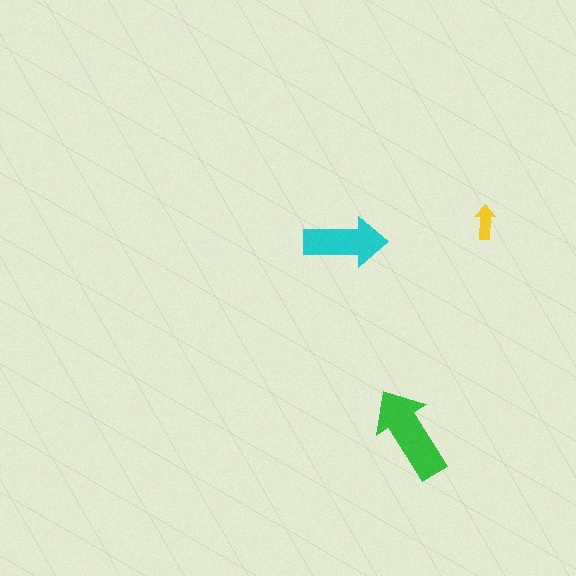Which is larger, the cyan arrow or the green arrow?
The green one.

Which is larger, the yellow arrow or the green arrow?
The green one.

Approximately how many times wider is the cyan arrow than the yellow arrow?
About 2.5 times wider.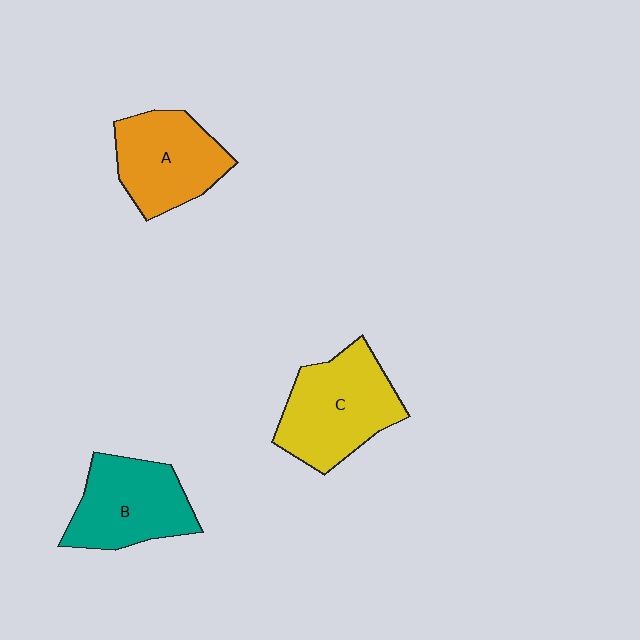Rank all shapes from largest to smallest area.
From largest to smallest: C (yellow), B (teal), A (orange).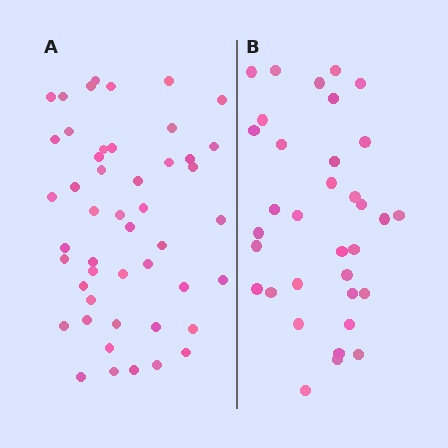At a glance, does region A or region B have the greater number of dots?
Region A (the left region) has more dots.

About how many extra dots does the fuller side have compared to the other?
Region A has approximately 15 more dots than region B.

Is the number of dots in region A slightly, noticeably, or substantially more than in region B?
Region A has noticeably more, but not dramatically so. The ratio is roughly 1.4 to 1.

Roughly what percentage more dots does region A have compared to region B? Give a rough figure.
About 40% more.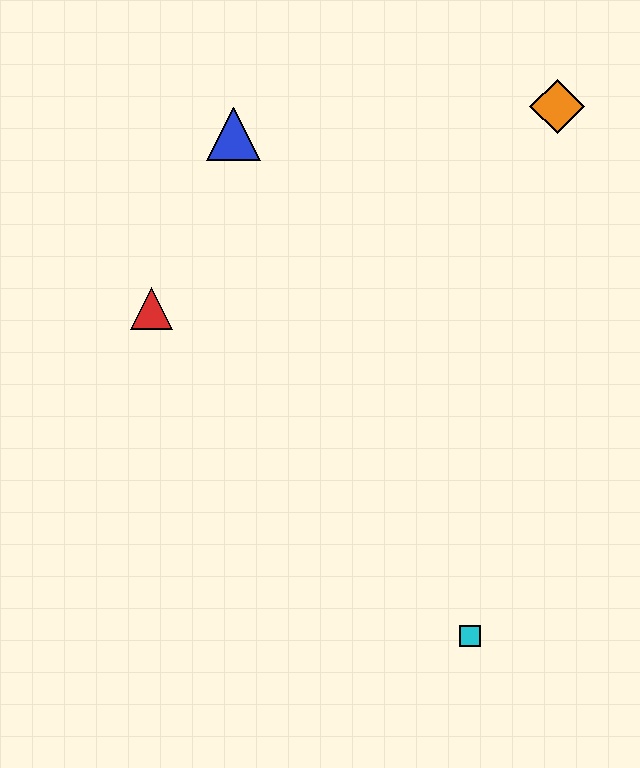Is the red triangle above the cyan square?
Yes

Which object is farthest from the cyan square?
The blue triangle is farthest from the cyan square.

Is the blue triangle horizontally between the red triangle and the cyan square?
Yes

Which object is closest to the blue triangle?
The red triangle is closest to the blue triangle.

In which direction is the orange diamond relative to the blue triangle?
The orange diamond is to the right of the blue triangle.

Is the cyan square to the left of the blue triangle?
No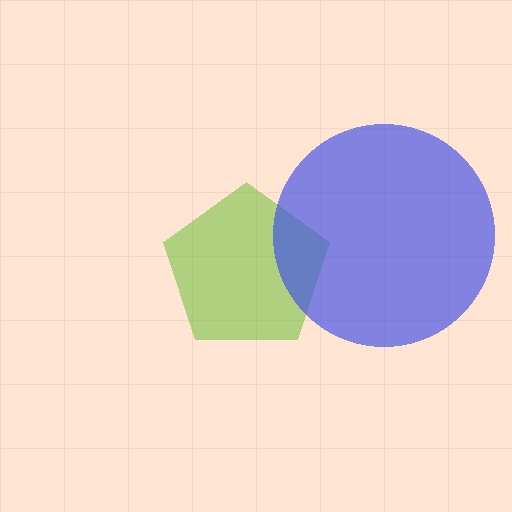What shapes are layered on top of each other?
The layered shapes are: a lime pentagon, a blue circle.